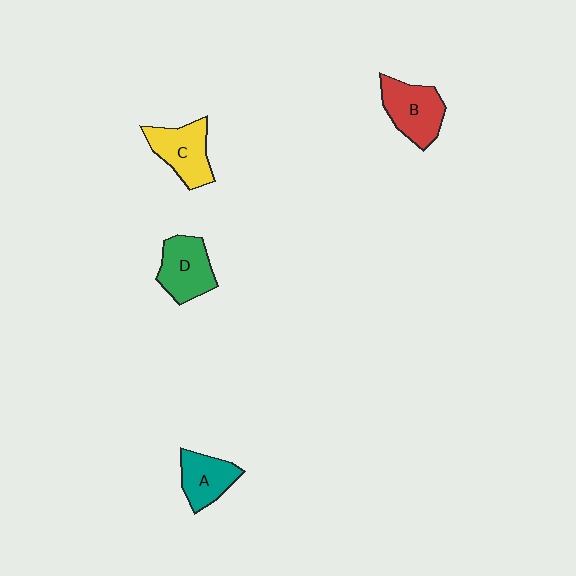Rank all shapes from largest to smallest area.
From largest to smallest: B (red), C (yellow), D (green), A (teal).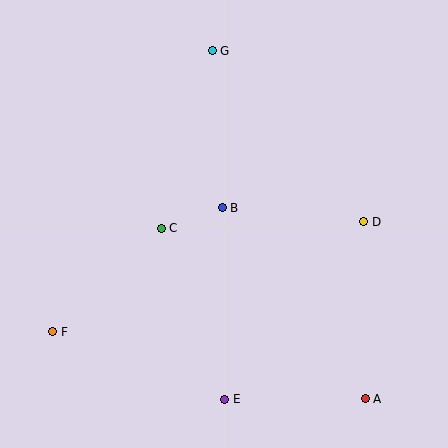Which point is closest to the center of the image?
Point B at (222, 208) is closest to the center.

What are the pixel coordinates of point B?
Point B is at (222, 208).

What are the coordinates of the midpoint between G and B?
The midpoint between G and B is at (217, 129).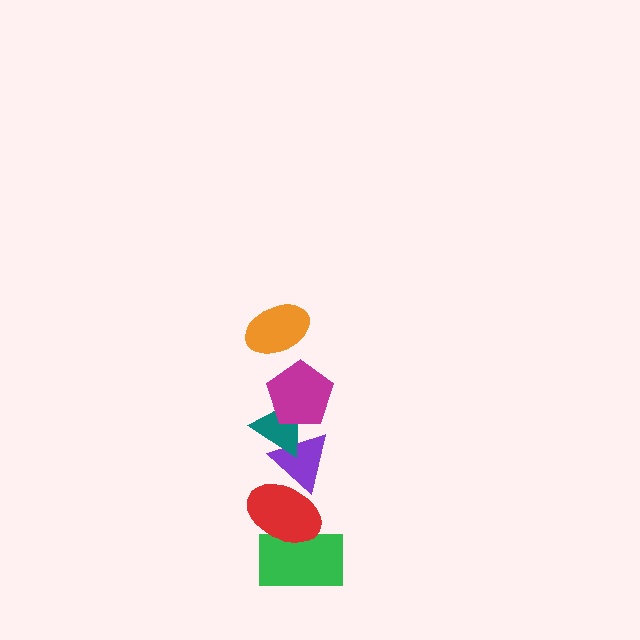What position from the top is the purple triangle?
The purple triangle is 4th from the top.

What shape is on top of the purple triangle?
The teal triangle is on top of the purple triangle.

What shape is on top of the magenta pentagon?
The orange ellipse is on top of the magenta pentagon.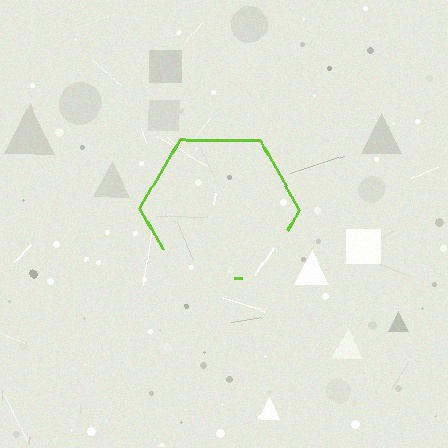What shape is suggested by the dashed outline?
The dashed outline suggests a hexagon.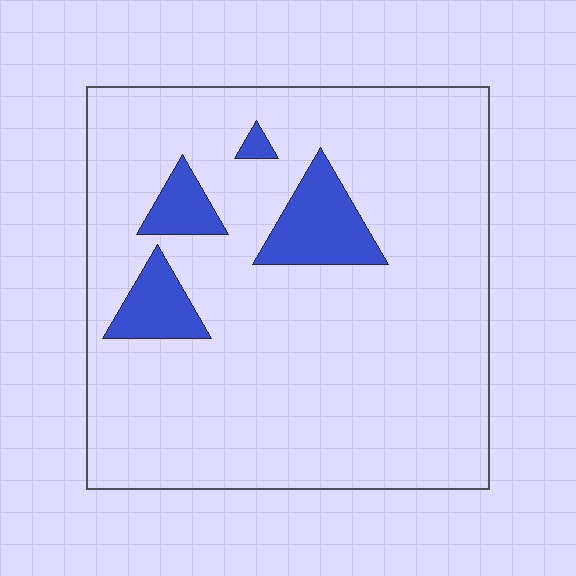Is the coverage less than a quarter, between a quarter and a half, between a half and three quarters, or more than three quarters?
Less than a quarter.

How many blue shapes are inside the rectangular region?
4.